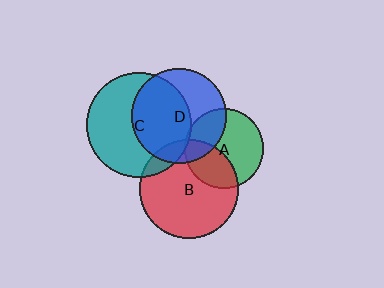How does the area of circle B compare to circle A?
Approximately 1.5 times.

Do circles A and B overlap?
Yes.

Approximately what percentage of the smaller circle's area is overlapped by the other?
Approximately 35%.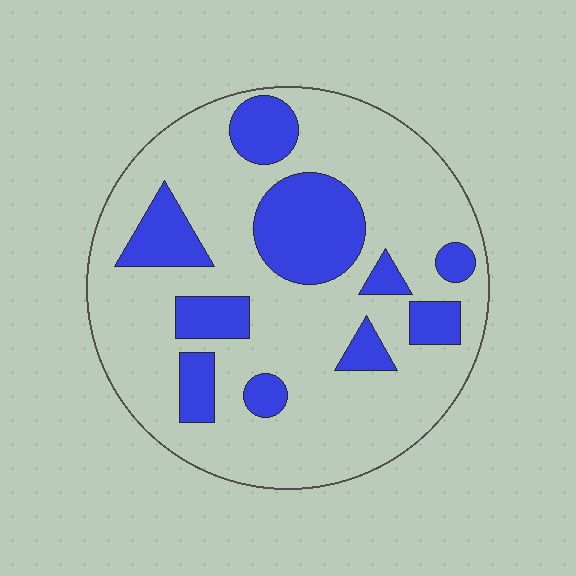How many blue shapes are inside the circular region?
10.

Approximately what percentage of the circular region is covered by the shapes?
Approximately 25%.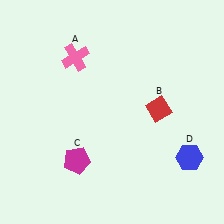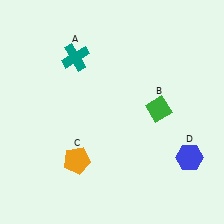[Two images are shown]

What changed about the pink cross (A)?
In Image 1, A is pink. In Image 2, it changed to teal.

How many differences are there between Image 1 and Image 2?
There are 3 differences between the two images.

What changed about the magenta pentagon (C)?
In Image 1, C is magenta. In Image 2, it changed to orange.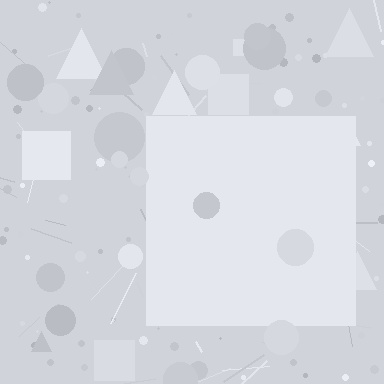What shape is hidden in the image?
A square is hidden in the image.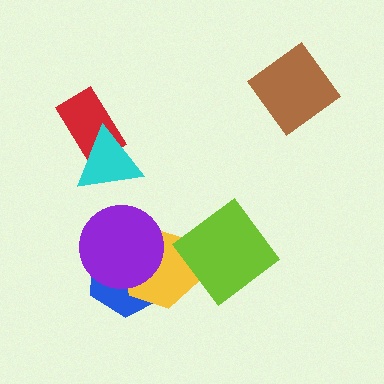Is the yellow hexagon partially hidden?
Yes, it is partially covered by another shape.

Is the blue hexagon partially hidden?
Yes, it is partially covered by another shape.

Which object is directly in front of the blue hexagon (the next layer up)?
The yellow hexagon is directly in front of the blue hexagon.